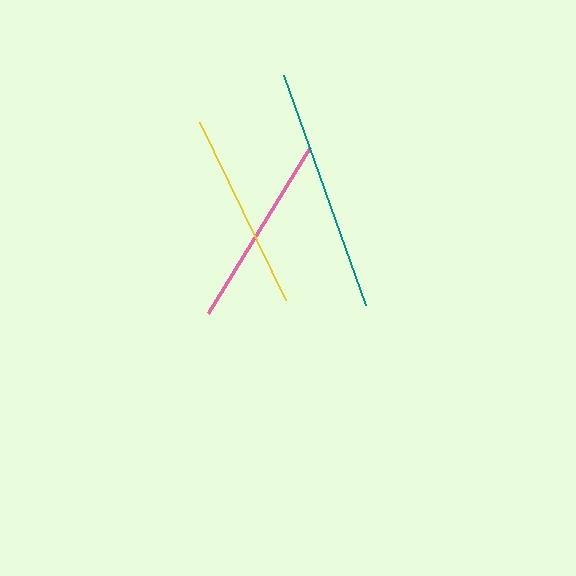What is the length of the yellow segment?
The yellow segment is approximately 198 pixels long.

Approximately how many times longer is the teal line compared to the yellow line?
The teal line is approximately 1.2 times the length of the yellow line.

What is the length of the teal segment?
The teal segment is approximately 245 pixels long.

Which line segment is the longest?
The teal line is the longest at approximately 245 pixels.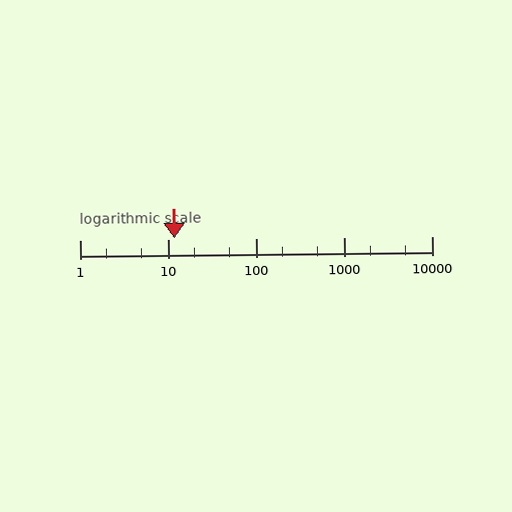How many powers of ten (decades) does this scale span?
The scale spans 4 decades, from 1 to 10000.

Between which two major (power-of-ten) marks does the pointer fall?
The pointer is between 10 and 100.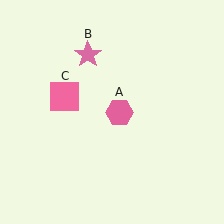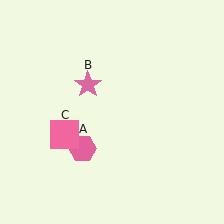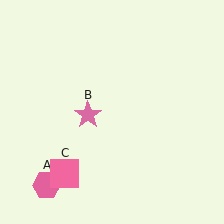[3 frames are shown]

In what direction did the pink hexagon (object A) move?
The pink hexagon (object A) moved down and to the left.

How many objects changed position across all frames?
3 objects changed position: pink hexagon (object A), pink star (object B), pink square (object C).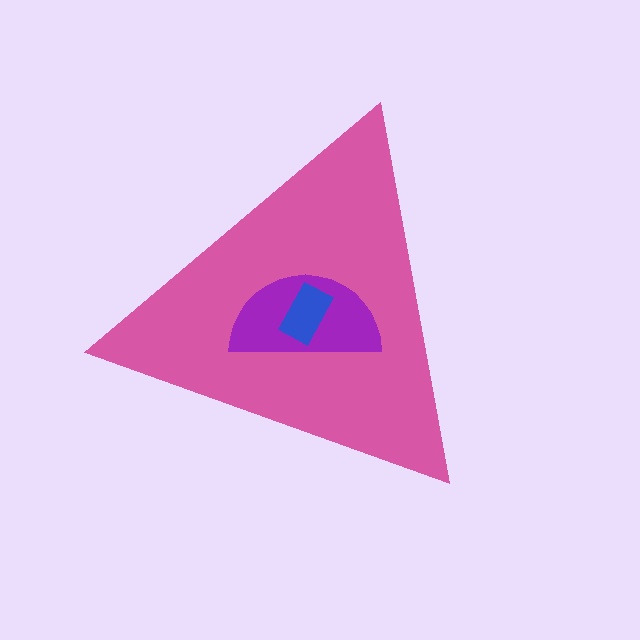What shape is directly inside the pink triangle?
The purple semicircle.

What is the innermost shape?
The blue rectangle.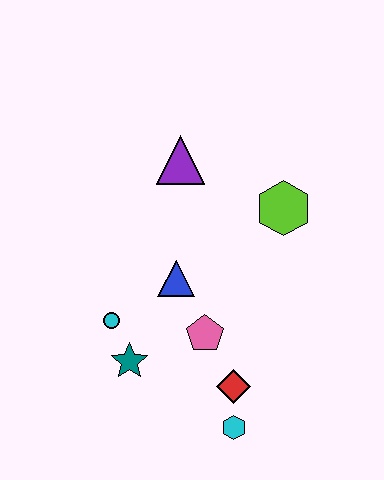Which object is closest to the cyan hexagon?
The red diamond is closest to the cyan hexagon.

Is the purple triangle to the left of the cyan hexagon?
Yes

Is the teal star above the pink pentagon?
No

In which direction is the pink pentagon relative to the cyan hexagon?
The pink pentagon is above the cyan hexagon.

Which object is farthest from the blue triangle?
The cyan hexagon is farthest from the blue triangle.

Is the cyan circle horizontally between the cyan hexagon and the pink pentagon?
No